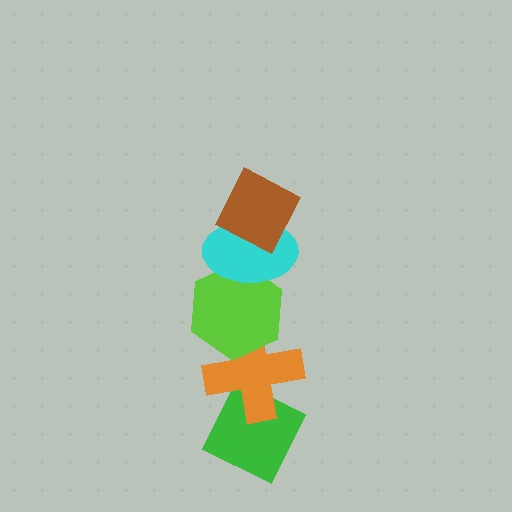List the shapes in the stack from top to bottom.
From top to bottom: the brown diamond, the cyan ellipse, the lime hexagon, the orange cross, the green diamond.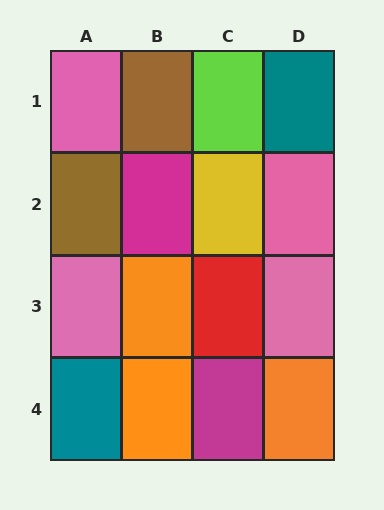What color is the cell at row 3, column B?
Orange.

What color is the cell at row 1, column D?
Teal.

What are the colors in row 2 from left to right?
Brown, magenta, yellow, pink.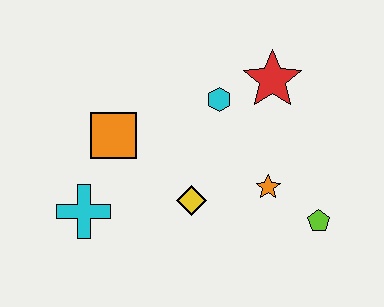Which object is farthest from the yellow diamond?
The red star is farthest from the yellow diamond.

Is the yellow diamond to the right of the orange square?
Yes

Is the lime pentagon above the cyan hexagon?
No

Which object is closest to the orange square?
The cyan cross is closest to the orange square.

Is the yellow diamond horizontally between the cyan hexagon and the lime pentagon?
No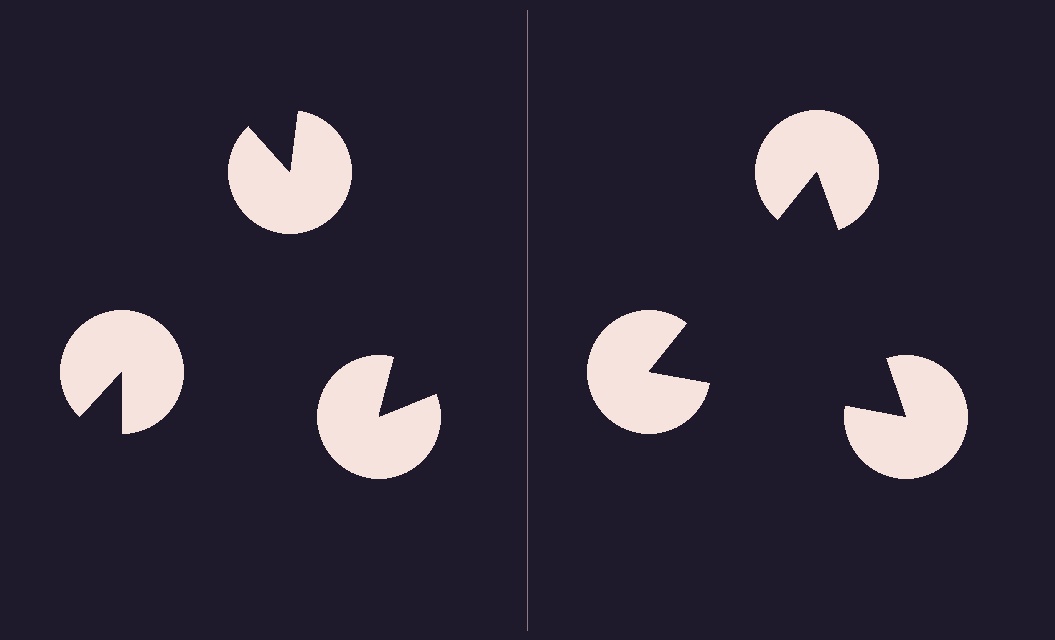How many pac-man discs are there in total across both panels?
6 — 3 on each side.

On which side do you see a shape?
An illusory triangle appears on the right side. On the left side the wedge cuts are rotated, so no coherent shape forms.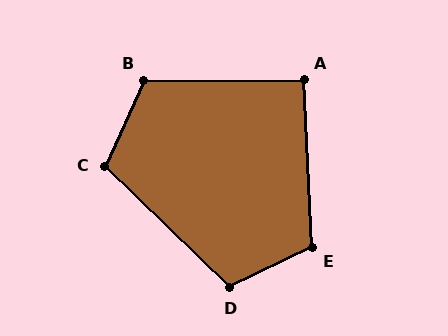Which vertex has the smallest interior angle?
A, at approximately 93 degrees.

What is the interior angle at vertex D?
Approximately 111 degrees (obtuse).